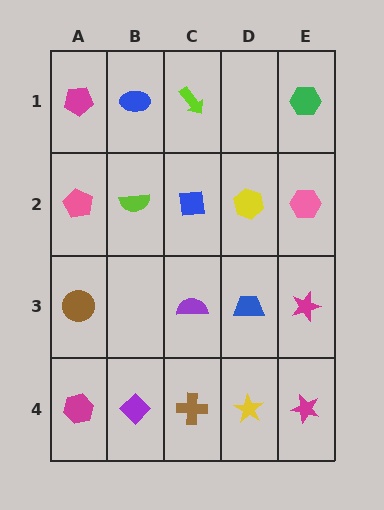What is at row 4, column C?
A brown cross.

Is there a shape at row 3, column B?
No, that cell is empty.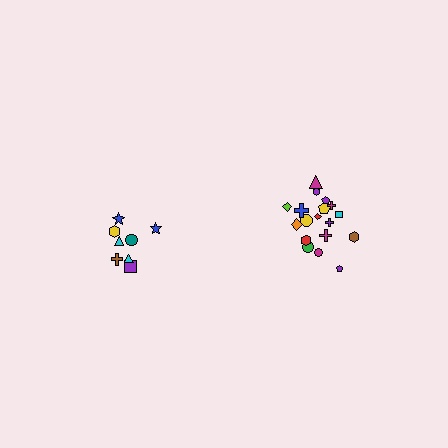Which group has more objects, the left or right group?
The right group.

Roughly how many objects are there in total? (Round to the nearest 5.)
Roughly 25 objects in total.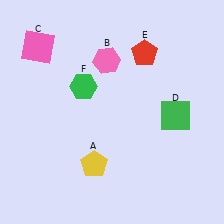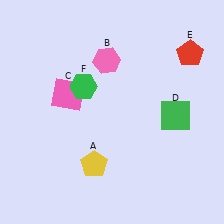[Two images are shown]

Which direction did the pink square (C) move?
The pink square (C) moved down.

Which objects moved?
The objects that moved are: the pink square (C), the red pentagon (E).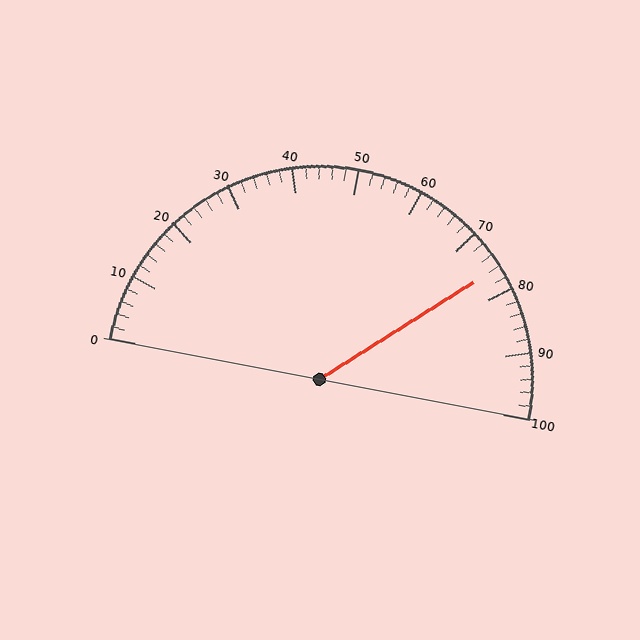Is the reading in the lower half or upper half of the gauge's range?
The reading is in the upper half of the range (0 to 100).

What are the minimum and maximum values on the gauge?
The gauge ranges from 0 to 100.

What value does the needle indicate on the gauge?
The needle indicates approximately 76.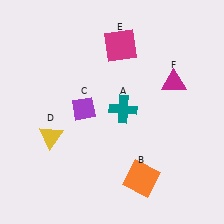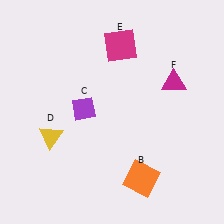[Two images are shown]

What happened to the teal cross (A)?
The teal cross (A) was removed in Image 2. It was in the top-right area of Image 1.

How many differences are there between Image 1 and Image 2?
There is 1 difference between the two images.